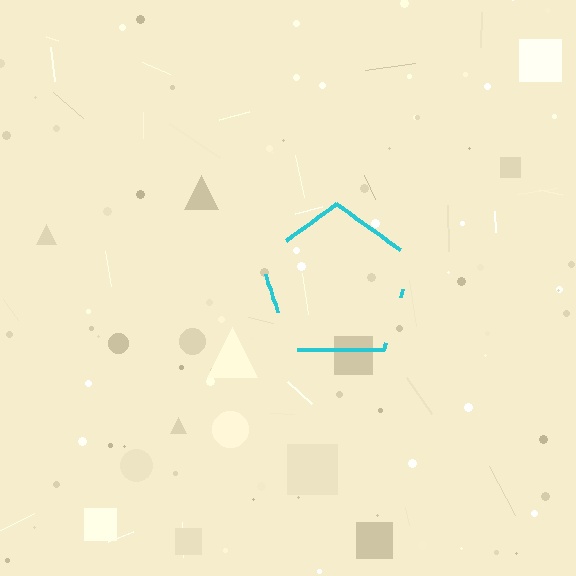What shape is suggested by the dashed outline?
The dashed outline suggests a pentagon.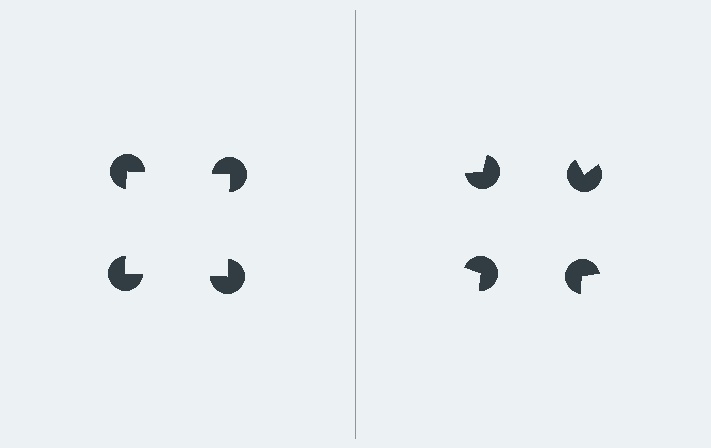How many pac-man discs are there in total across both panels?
8 — 4 on each side.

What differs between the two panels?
The pac-man discs are positioned identically on both sides; only the wedge orientations differ. On the left they align to a square; on the right they are misaligned.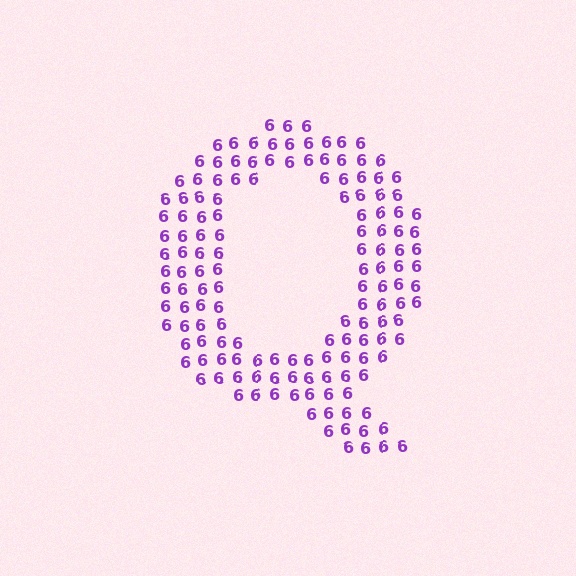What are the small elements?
The small elements are digit 6's.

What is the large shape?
The large shape is the letter Q.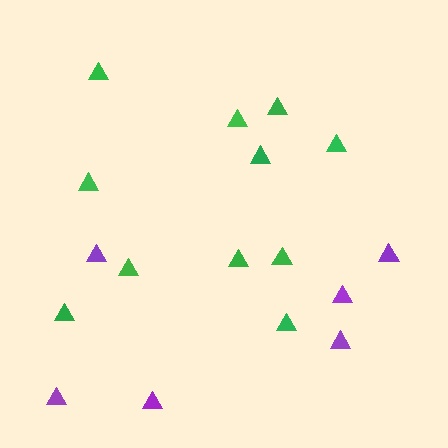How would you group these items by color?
There are 2 groups: one group of purple triangles (6) and one group of green triangles (11).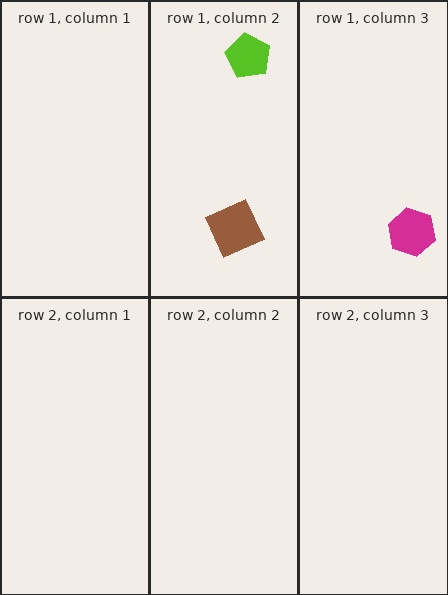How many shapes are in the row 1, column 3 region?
1.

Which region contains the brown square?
The row 1, column 2 region.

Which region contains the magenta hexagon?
The row 1, column 3 region.